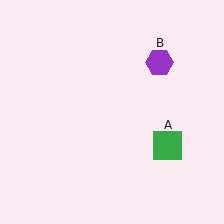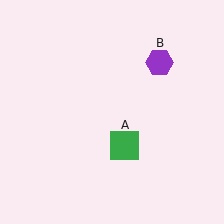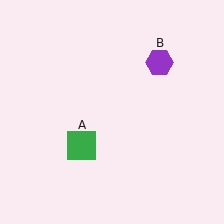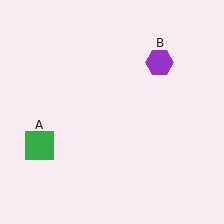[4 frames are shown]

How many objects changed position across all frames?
1 object changed position: green square (object A).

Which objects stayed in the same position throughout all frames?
Purple hexagon (object B) remained stationary.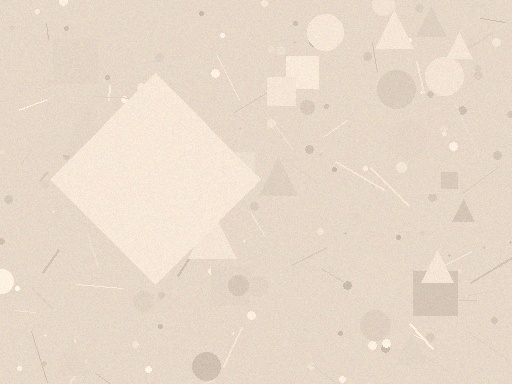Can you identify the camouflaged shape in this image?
The camouflaged shape is a diamond.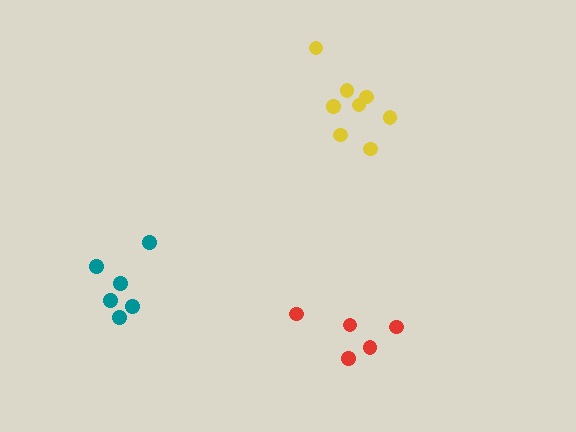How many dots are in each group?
Group 1: 8 dots, Group 2: 6 dots, Group 3: 5 dots (19 total).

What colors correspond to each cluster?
The clusters are colored: yellow, teal, red.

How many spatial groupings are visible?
There are 3 spatial groupings.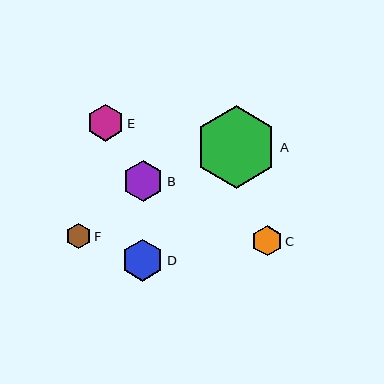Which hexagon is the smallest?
Hexagon F is the smallest with a size of approximately 25 pixels.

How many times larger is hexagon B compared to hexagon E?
Hexagon B is approximately 1.1 times the size of hexagon E.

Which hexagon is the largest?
Hexagon A is the largest with a size of approximately 82 pixels.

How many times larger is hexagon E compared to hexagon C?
Hexagon E is approximately 1.2 times the size of hexagon C.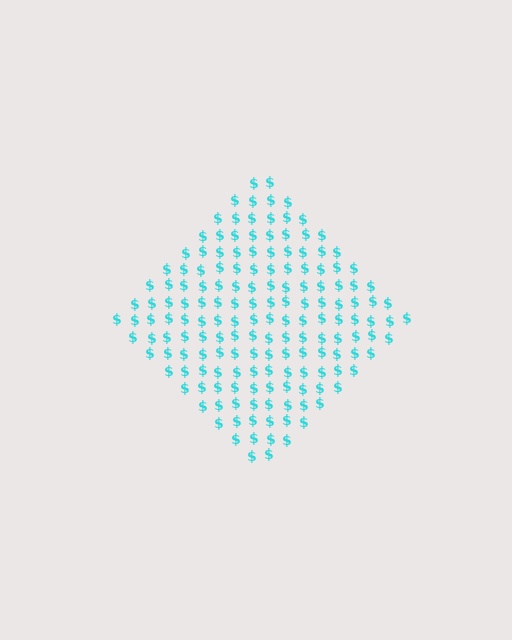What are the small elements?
The small elements are dollar signs.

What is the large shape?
The large shape is a diamond.